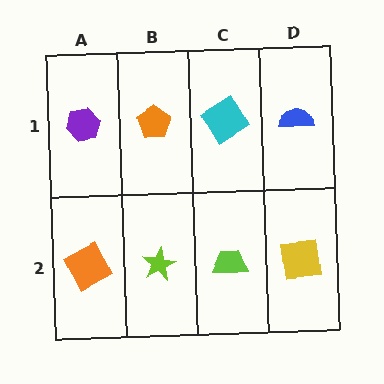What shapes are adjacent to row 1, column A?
An orange square (row 2, column A), an orange pentagon (row 1, column B).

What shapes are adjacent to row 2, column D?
A blue semicircle (row 1, column D), a lime trapezoid (row 2, column C).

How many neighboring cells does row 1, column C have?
3.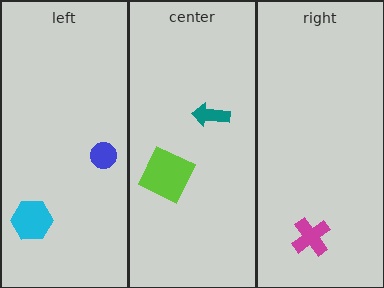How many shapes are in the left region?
2.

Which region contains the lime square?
The center region.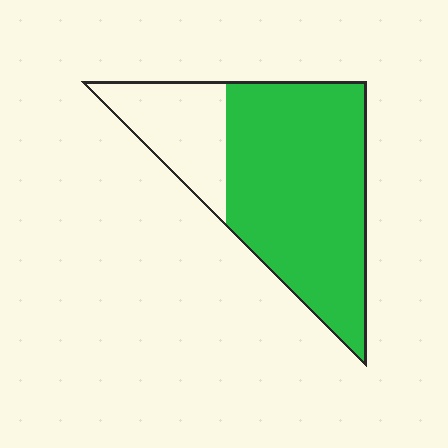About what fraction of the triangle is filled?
About three quarters (3/4).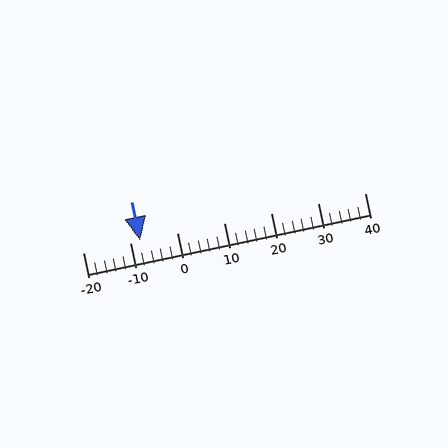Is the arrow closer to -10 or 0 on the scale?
The arrow is closer to -10.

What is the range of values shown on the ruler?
The ruler shows values from -20 to 40.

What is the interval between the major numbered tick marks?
The major tick marks are spaced 10 units apart.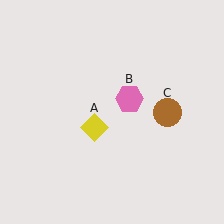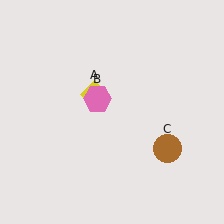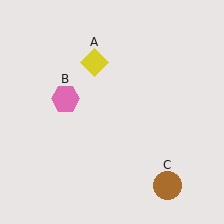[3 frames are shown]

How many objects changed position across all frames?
3 objects changed position: yellow diamond (object A), pink hexagon (object B), brown circle (object C).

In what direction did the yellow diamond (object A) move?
The yellow diamond (object A) moved up.